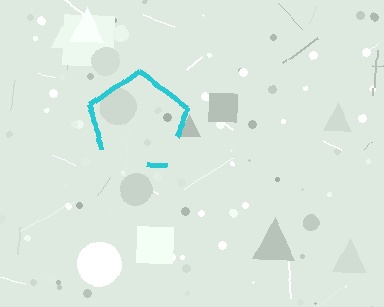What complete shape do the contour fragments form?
The contour fragments form a pentagon.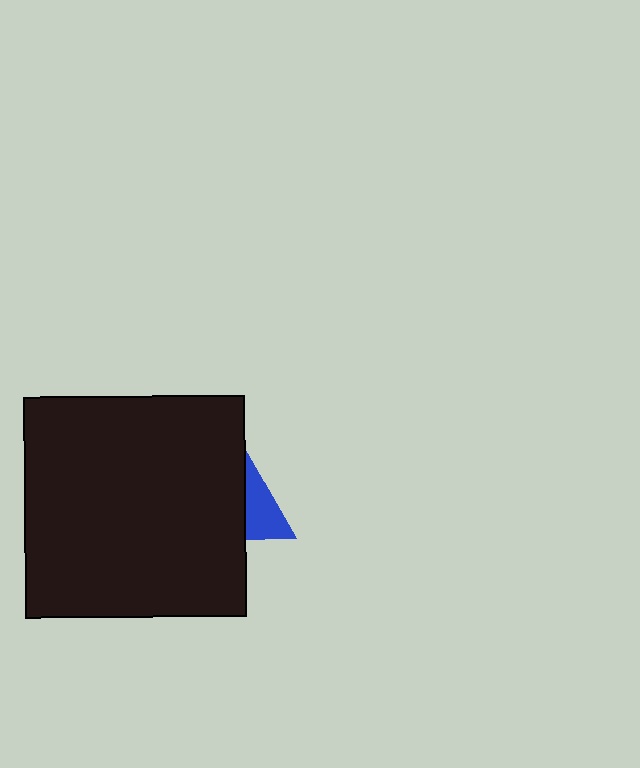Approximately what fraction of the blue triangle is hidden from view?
Roughly 66% of the blue triangle is hidden behind the black square.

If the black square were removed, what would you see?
You would see the complete blue triangle.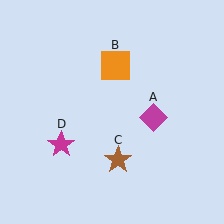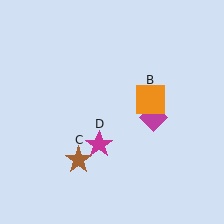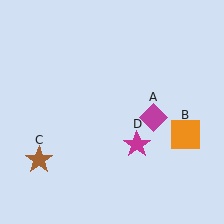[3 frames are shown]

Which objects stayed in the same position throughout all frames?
Magenta diamond (object A) remained stationary.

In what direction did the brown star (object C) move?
The brown star (object C) moved left.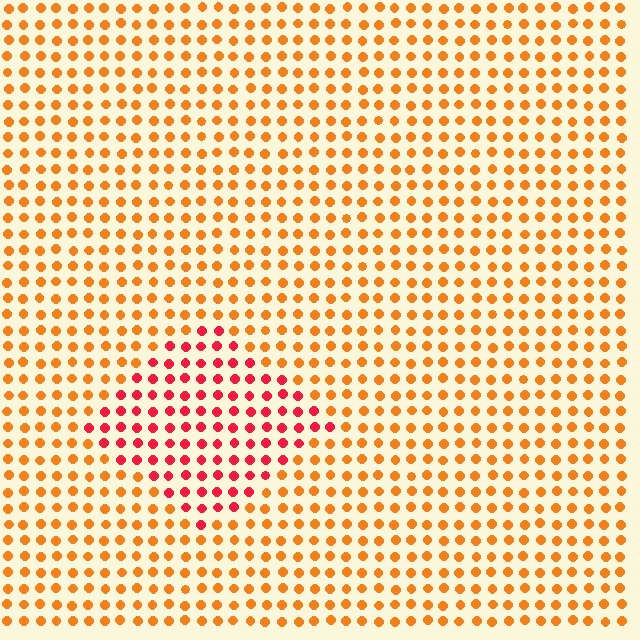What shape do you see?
I see a diamond.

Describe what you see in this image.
The image is filled with small orange elements in a uniform arrangement. A diamond-shaped region is visible where the elements are tinted to a slightly different hue, forming a subtle color boundary.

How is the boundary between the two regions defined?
The boundary is defined purely by a slight shift in hue (about 38 degrees). Spacing, size, and orientation are identical on both sides.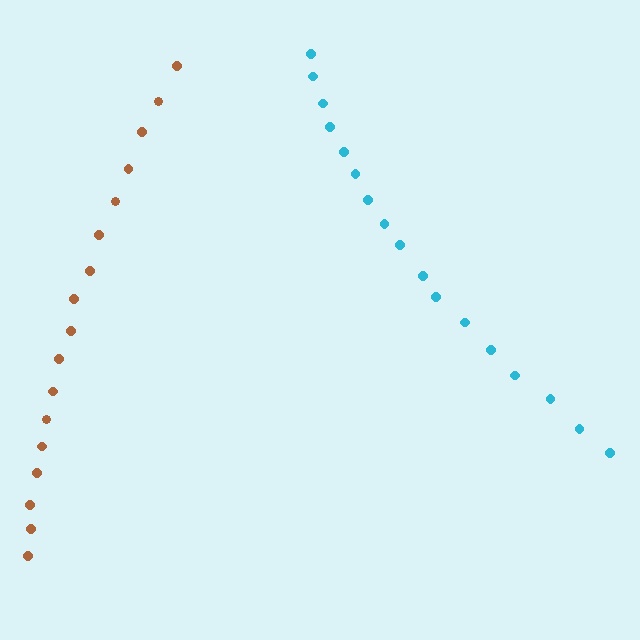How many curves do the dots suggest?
There are 2 distinct paths.